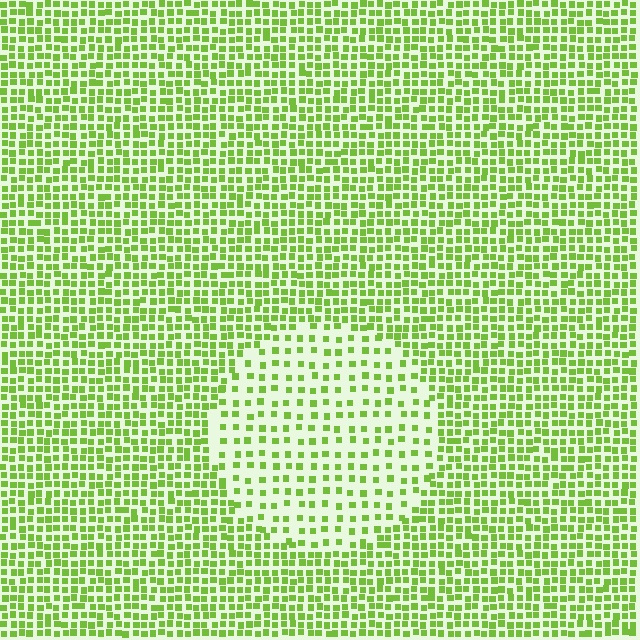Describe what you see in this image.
The image contains small lime elements arranged at two different densities. A circle-shaped region is visible where the elements are less densely packed than the surrounding area.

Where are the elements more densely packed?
The elements are more densely packed outside the circle boundary.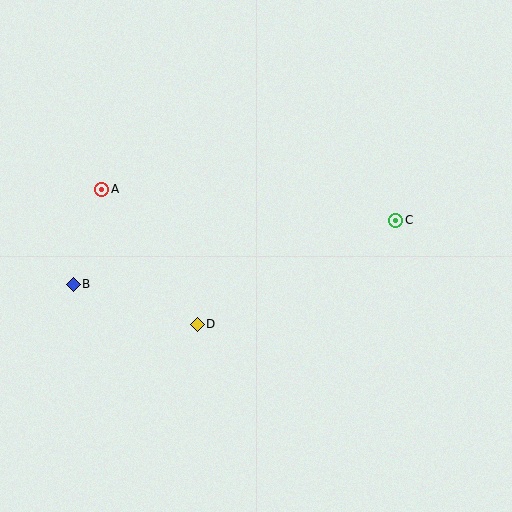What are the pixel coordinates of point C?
Point C is at (396, 220).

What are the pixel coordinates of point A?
Point A is at (102, 189).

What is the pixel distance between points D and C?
The distance between D and C is 224 pixels.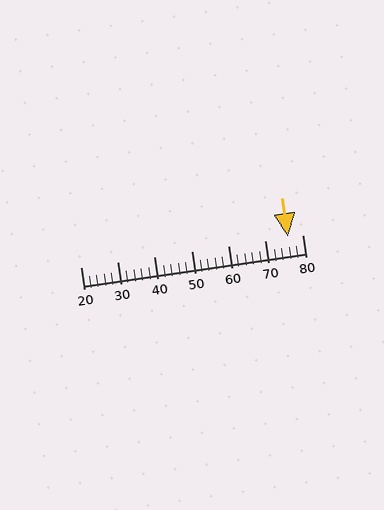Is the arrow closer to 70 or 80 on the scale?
The arrow is closer to 80.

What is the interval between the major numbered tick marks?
The major tick marks are spaced 10 units apart.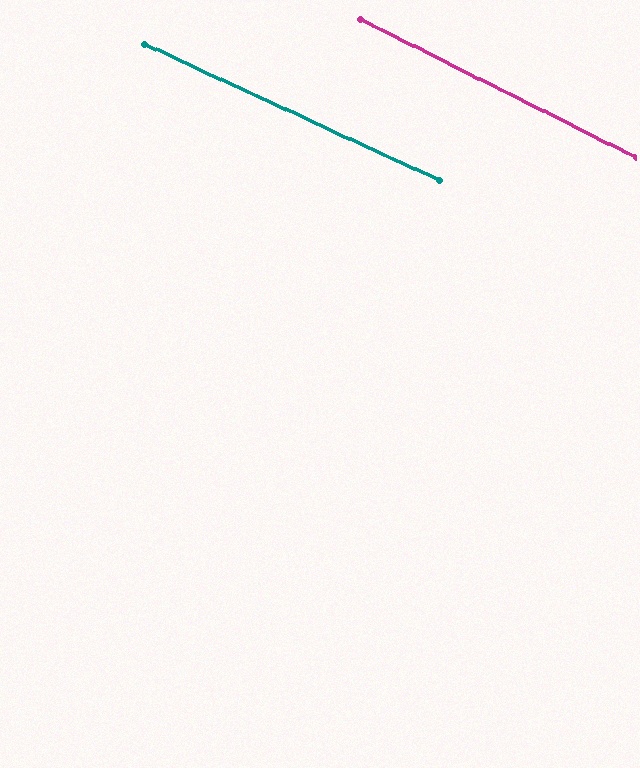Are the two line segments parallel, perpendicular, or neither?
Parallel — their directions differ by only 2.0°.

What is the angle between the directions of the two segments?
Approximately 2 degrees.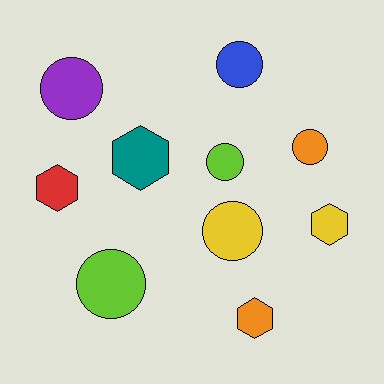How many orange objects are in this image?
There are 2 orange objects.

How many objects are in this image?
There are 10 objects.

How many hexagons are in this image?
There are 4 hexagons.